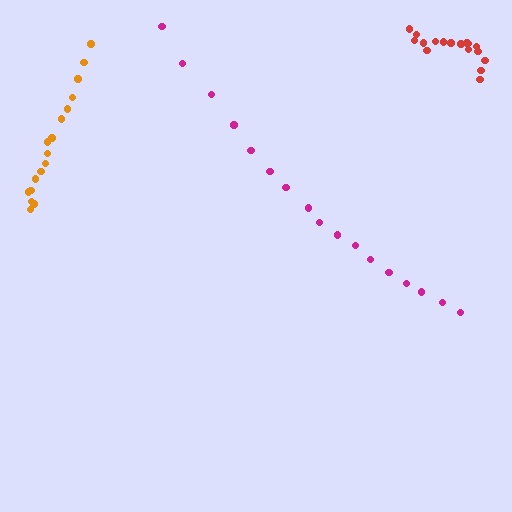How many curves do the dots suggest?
There are 3 distinct paths.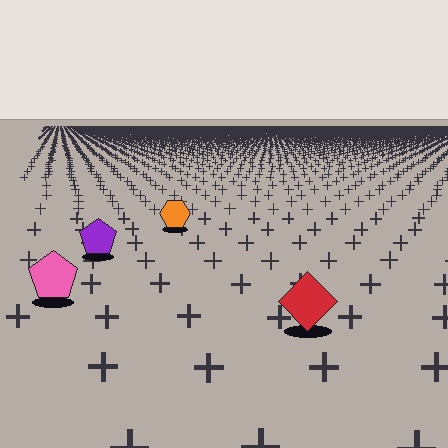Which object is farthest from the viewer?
The orange hexagon is farthest from the viewer. It appears smaller and the ground texture around it is denser.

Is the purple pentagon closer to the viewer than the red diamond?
No. The red diamond is closer — you can tell from the texture gradient: the ground texture is coarser near it.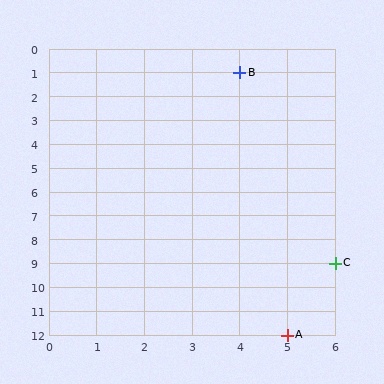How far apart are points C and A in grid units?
Points C and A are 1 column and 3 rows apart (about 3.2 grid units diagonally).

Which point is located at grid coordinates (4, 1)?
Point B is at (4, 1).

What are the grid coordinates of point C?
Point C is at grid coordinates (6, 9).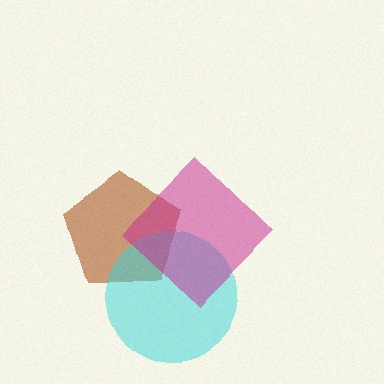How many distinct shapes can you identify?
There are 3 distinct shapes: a brown pentagon, a cyan circle, a magenta diamond.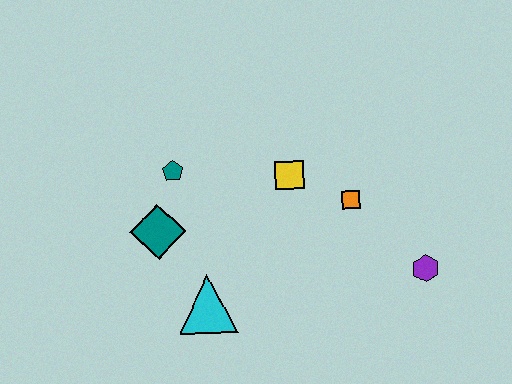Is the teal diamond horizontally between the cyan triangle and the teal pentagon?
No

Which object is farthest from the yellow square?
The purple hexagon is farthest from the yellow square.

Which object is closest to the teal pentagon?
The teal diamond is closest to the teal pentagon.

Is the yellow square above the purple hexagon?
Yes